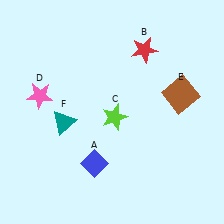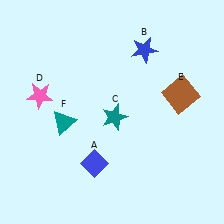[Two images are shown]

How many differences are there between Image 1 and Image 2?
There are 2 differences between the two images.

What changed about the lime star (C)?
In Image 1, C is lime. In Image 2, it changed to teal.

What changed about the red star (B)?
In Image 1, B is red. In Image 2, it changed to blue.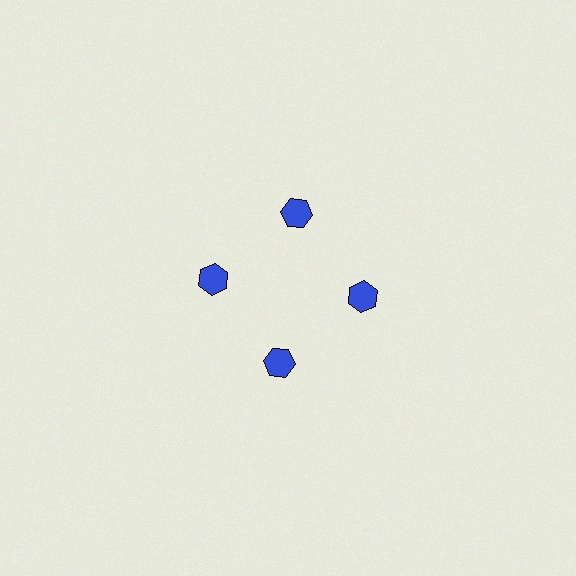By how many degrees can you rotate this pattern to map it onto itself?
The pattern maps onto itself every 90 degrees of rotation.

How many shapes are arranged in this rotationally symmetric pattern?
There are 4 shapes, arranged in 4 groups of 1.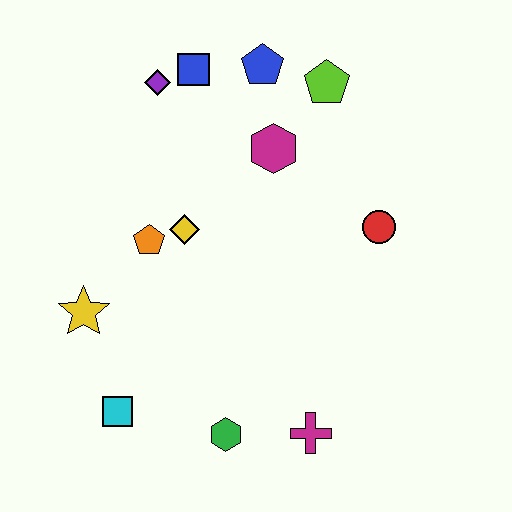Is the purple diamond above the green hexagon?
Yes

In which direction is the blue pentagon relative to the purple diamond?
The blue pentagon is to the right of the purple diamond.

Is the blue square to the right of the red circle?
No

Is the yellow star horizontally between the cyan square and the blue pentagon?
No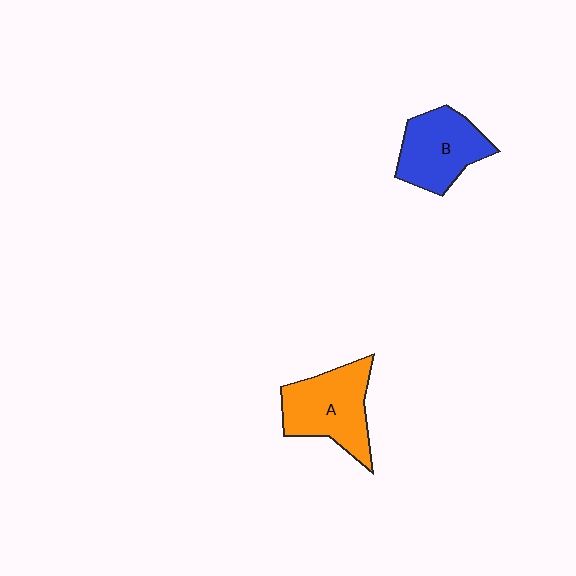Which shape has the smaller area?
Shape B (blue).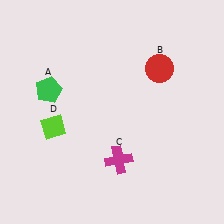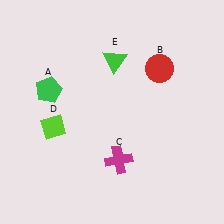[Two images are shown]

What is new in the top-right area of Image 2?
A green triangle (E) was added in the top-right area of Image 2.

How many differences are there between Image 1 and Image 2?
There is 1 difference between the two images.